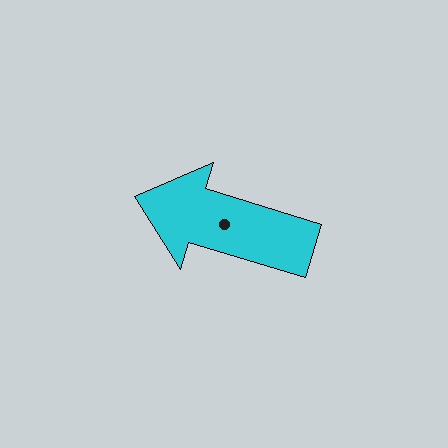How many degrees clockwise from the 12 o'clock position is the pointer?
Approximately 287 degrees.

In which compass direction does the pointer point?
West.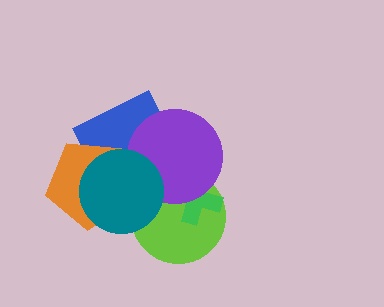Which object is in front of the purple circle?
The teal circle is in front of the purple circle.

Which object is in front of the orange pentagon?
The teal circle is in front of the orange pentagon.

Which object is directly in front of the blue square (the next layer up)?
The purple circle is directly in front of the blue square.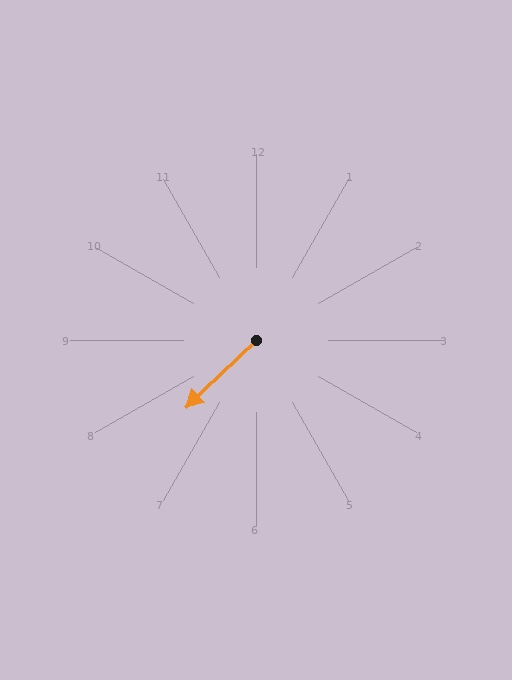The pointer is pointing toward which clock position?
Roughly 8 o'clock.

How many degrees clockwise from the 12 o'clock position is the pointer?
Approximately 226 degrees.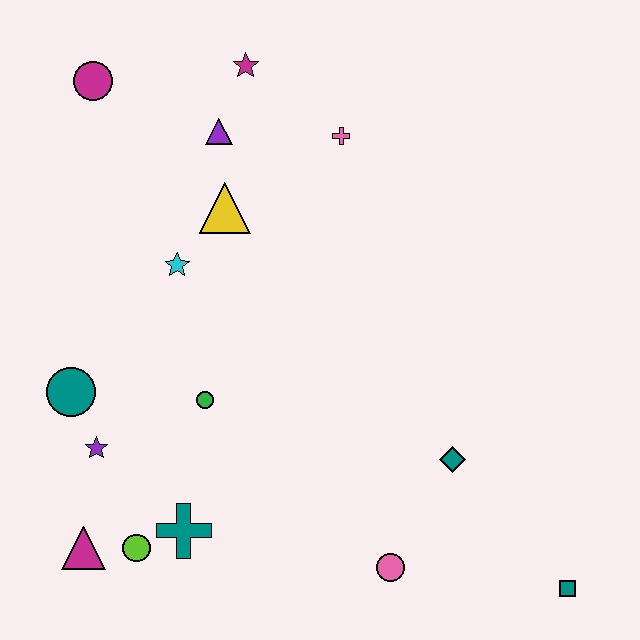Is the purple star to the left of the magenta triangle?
No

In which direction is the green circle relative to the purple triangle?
The green circle is below the purple triangle.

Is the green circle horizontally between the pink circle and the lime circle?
Yes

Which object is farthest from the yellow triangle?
The teal square is farthest from the yellow triangle.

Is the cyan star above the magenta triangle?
Yes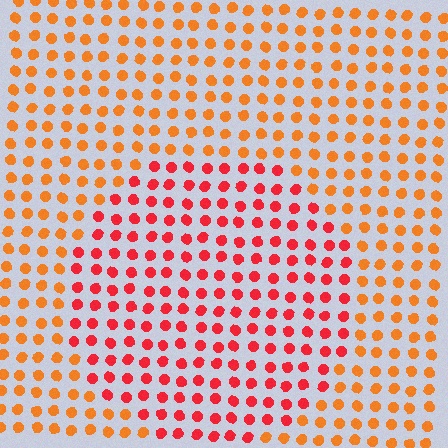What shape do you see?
I see a circle.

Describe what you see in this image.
The image is filled with small orange elements in a uniform arrangement. A circle-shaped region is visible where the elements are tinted to a slightly different hue, forming a subtle color boundary.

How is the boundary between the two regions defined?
The boundary is defined purely by a slight shift in hue (about 33 degrees). Spacing, size, and orientation are identical on both sides.